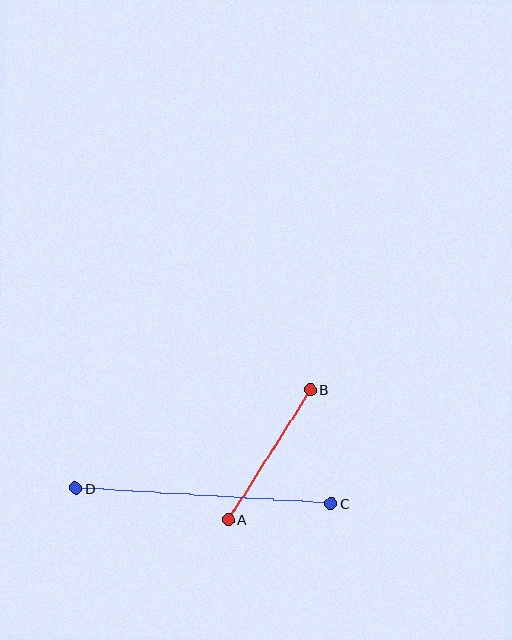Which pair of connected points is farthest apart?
Points C and D are farthest apart.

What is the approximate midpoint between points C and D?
The midpoint is at approximately (203, 496) pixels.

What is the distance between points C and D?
The distance is approximately 256 pixels.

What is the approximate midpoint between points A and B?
The midpoint is at approximately (269, 455) pixels.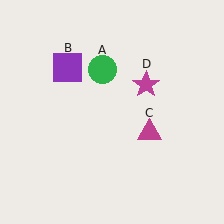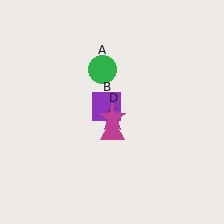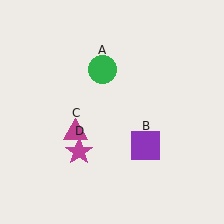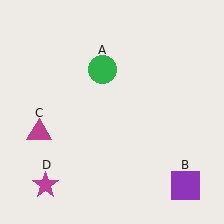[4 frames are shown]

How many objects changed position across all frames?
3 objects changed position: purple square (object B), magenta triangle (object C), magenta star (object D).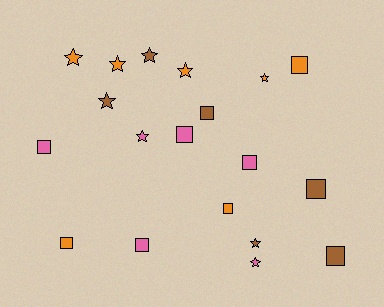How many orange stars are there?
There are 4 orange stars.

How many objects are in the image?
There are 19 objects.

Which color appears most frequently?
Orange, with 7 objects.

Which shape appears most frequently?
Square, with 10 objects.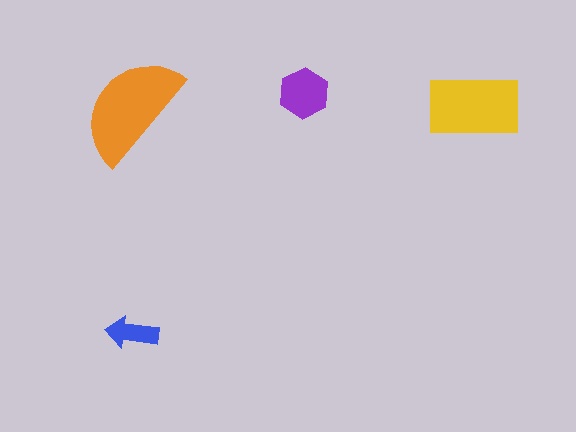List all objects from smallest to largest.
The blue arrow, the purple hexagon, the yellow rectangle, the orange semicircle.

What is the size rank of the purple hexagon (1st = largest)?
3rd.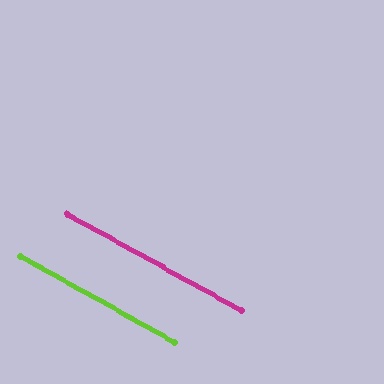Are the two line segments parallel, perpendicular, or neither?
Parallel — their directions differ by only 0.2°.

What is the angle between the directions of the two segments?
Approximately 0 degrees.